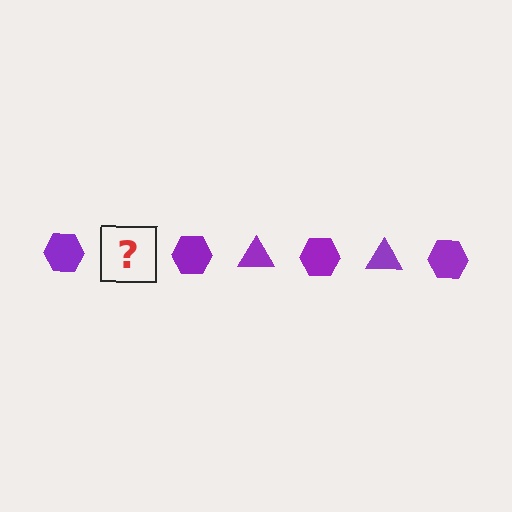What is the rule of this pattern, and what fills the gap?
The rule is that the pattern cycles through hexagon, triangle shapes in purple. The gap should be filled with a purple triangle.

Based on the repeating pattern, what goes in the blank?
The blank should be a purple triangle.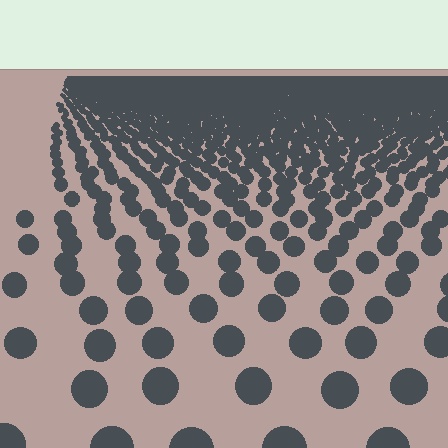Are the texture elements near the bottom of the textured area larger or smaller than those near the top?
Larger. Near the bottom, elements are closer to the viewer and appear at a bigger on-screen size.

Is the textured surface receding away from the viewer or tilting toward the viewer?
The surface is receding away from the viewer. Texture elements get smaller and denser toward the top.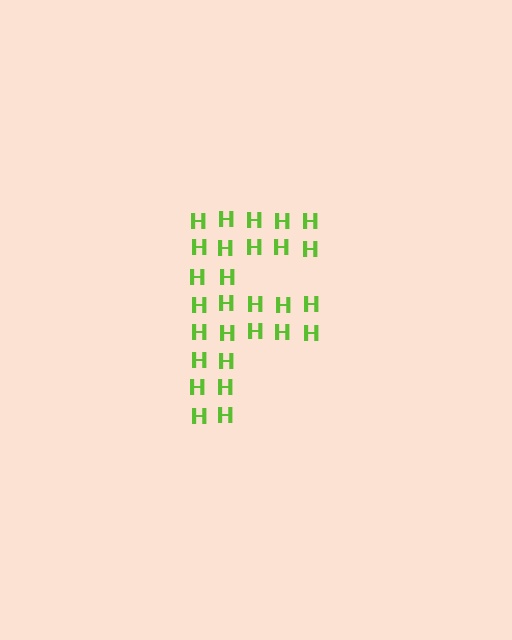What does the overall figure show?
The overall figure shows the letter F.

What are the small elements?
The small elements are letter H's.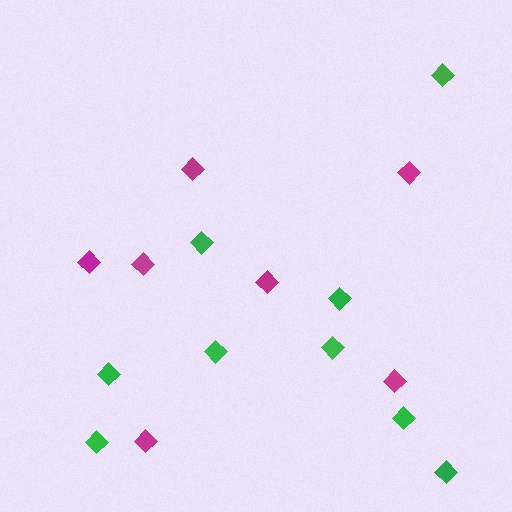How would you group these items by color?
There are 2 groups: one group of green diamonds (9) and one group of magenta diamonds (7).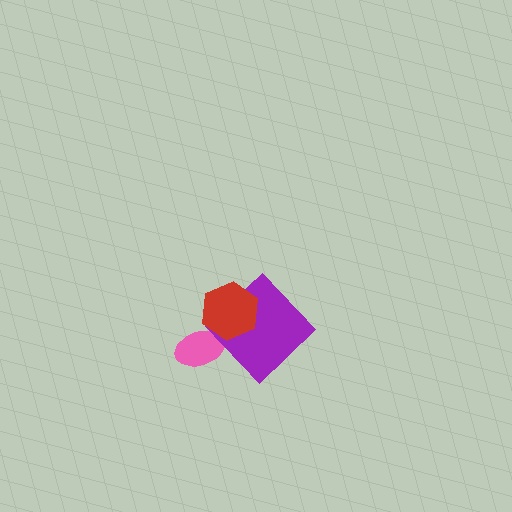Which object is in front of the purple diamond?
The red hexagon is in front of the purple diamond.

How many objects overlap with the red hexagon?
2 objects overlap with the red hexagon.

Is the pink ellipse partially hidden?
Yes, it is partially covered by another shape.